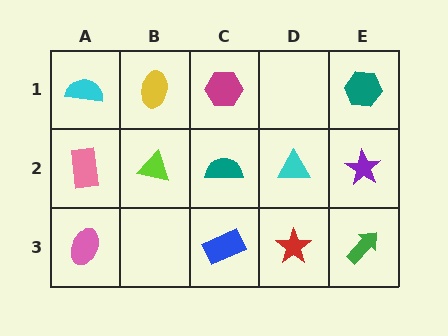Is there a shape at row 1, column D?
No, that cell is empty.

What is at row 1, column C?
A magenta hexagon.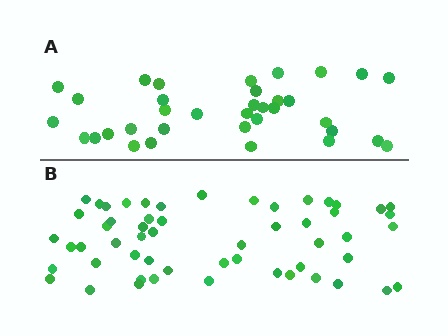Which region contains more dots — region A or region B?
Region B (the bottom region) has more dots.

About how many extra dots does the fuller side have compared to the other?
Region B has approximately 20 more dots than region A.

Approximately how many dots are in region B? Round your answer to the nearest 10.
About 60 dots. (The exact count is 55, which rounds to 60.)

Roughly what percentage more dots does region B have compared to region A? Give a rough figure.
About 55% more.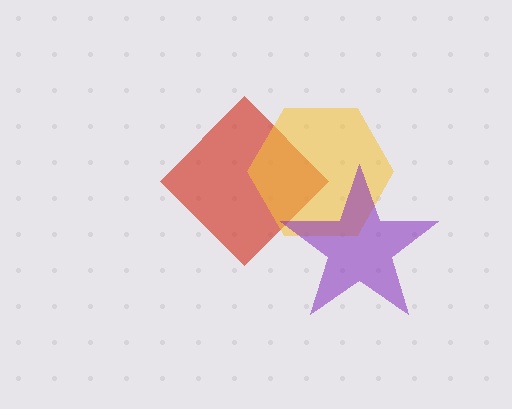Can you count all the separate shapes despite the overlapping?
Yes, there are 3 separate shapes.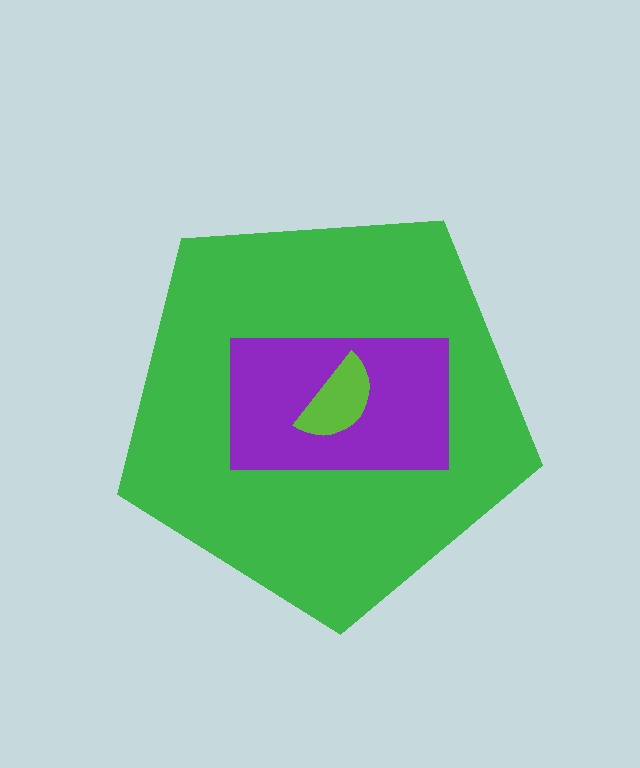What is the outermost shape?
The green pentagon.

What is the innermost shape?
The lime semicircle.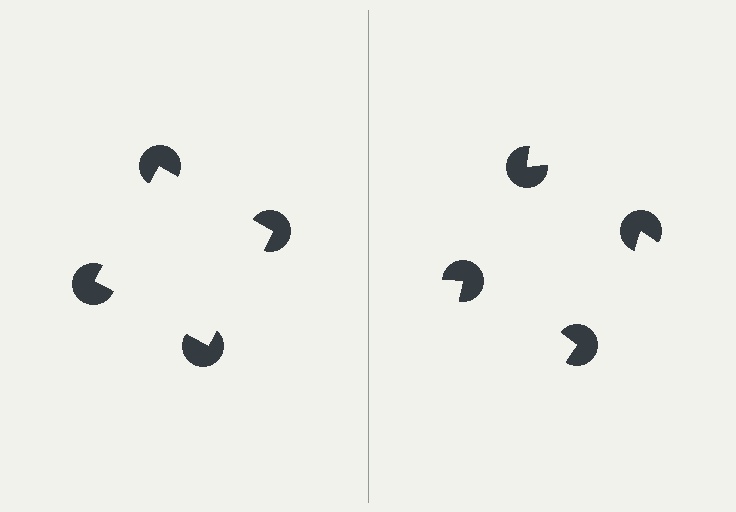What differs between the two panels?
The pac-man discs are positioned identically on both sides; only the wedge orientations differ. On the left they align to a square; on the right they are misaligned.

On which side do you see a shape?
An illusory square appears on the left side. On the right side the wedge cuts are rotated, so no coherent shape forms.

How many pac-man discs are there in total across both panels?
8 — 4 on each side.